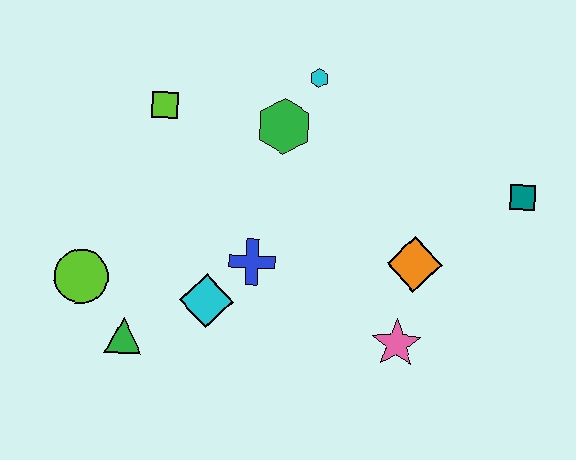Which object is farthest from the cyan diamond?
The teal square is farthest from the cyan diamond.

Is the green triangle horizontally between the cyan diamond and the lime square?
No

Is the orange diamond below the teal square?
Yes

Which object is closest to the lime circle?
The green triangle is closest to the lime circle.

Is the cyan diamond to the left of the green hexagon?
Yes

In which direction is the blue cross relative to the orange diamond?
The blue cross is to the left of the orange diamond.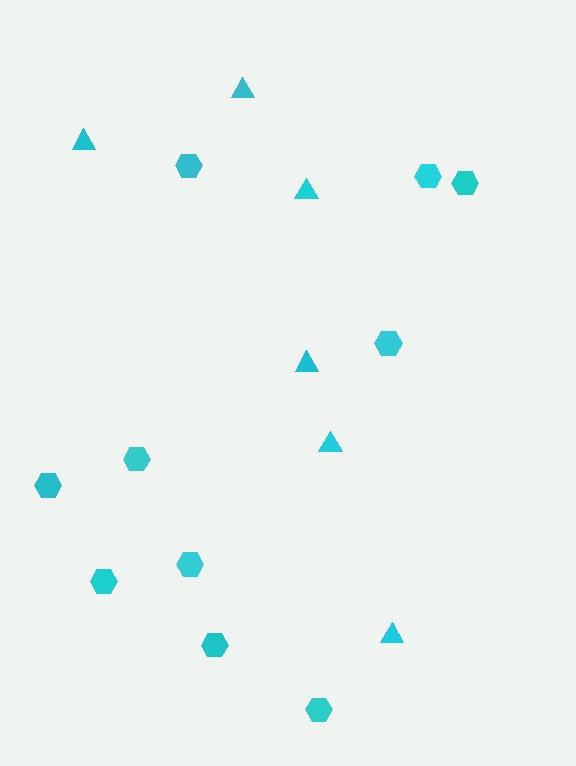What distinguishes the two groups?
There are 2 groups: one group of triangles (6) and one group of hexagons (10).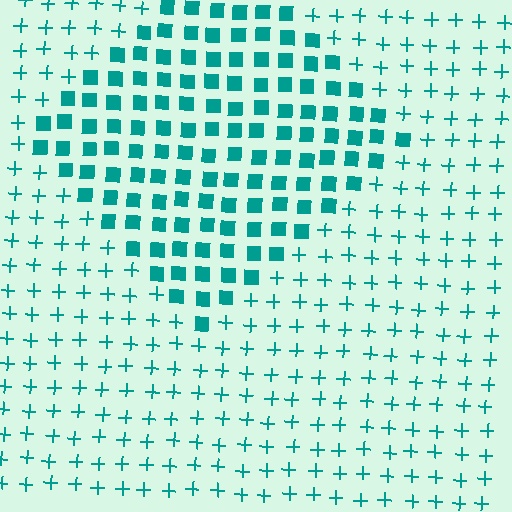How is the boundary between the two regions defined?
The boundary is defined by a change in element shape: squares inside vs. plus signs outside. All elements share the same color and spacing.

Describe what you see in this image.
The image is filled with small teal elements arranged in a uniform grid. A diamond-shaped region contains squares, while the surrounding area contains plus signs. The boundary is defined purely by the change in element shape.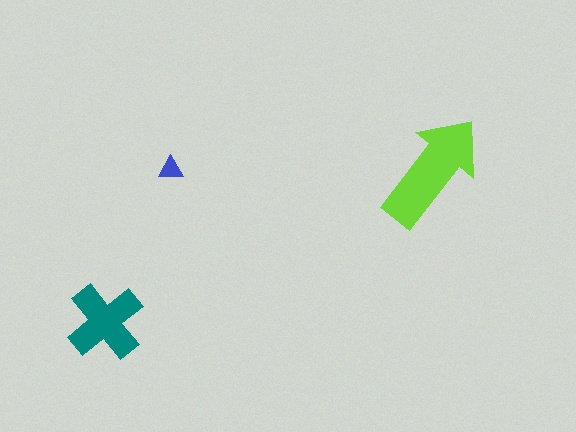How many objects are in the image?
There are 3 objects in the image.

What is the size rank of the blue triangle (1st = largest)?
3rd.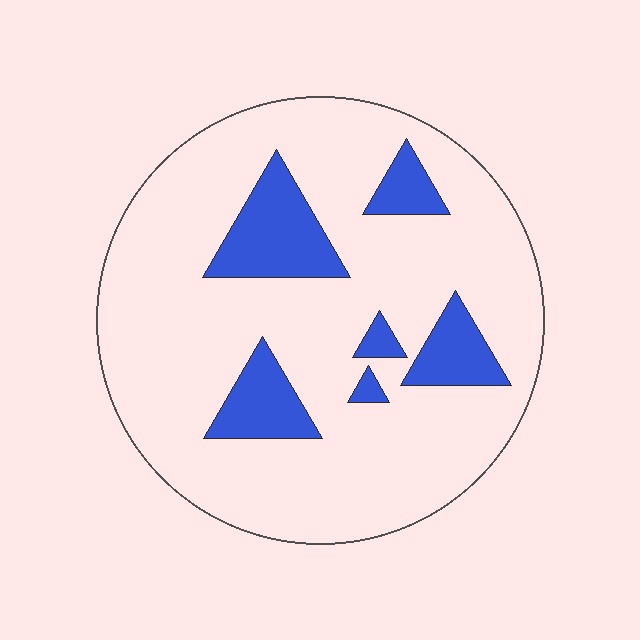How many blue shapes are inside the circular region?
6.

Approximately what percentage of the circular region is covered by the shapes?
Approximately 15%.